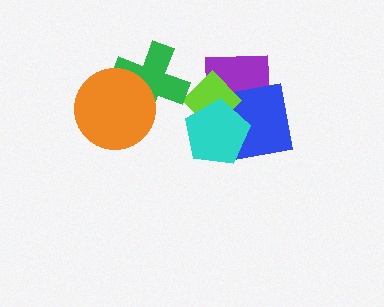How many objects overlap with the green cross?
1 object overlaps with the green cross.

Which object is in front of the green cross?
The orange circle is in front of the green cross.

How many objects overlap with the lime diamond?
3 objects overlap with the lime diamond.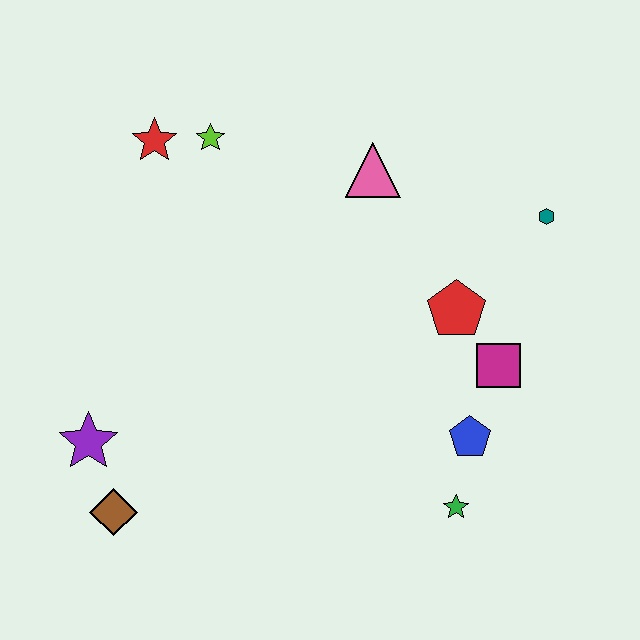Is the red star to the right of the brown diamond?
Yes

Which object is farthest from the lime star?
The green star is farthest from the lime star.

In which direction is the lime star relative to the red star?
The lime star is to the right of the red star.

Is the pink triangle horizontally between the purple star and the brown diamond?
No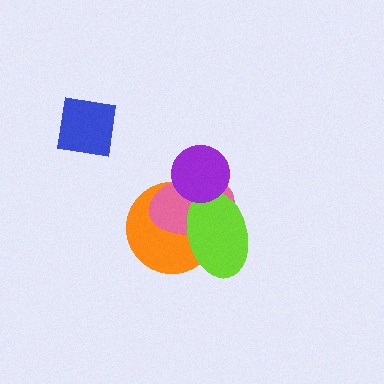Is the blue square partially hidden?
No, no other shape covers it.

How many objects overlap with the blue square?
0 objects overlap with the blue square.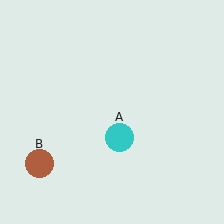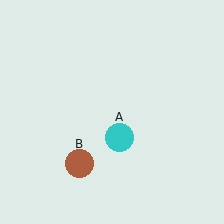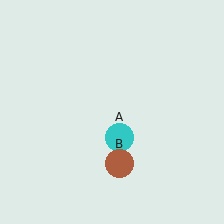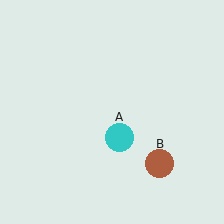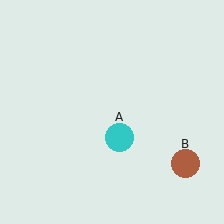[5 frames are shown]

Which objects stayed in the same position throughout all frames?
Cyan circle (object A) remained stationary.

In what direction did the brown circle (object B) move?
The brown circle (object B) moved right.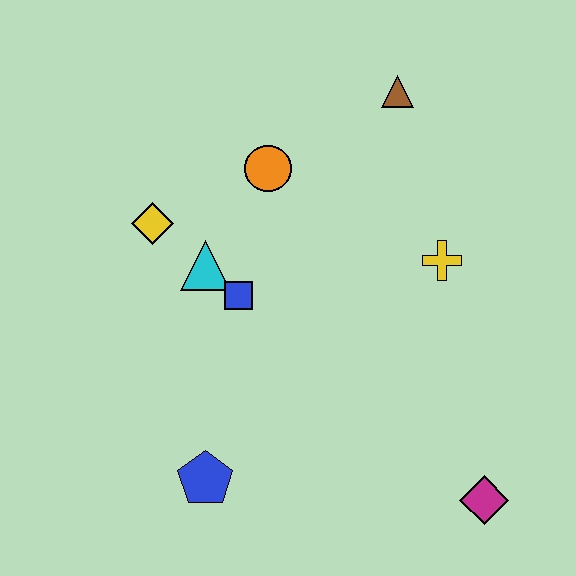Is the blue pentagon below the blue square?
Yes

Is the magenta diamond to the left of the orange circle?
No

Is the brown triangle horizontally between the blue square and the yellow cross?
Yes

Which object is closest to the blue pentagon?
The blue square is closest to the blue pentagon.